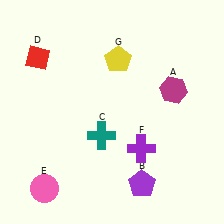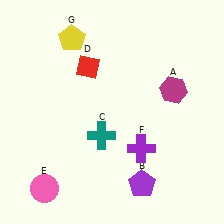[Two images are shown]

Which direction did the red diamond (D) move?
The red diamond (D) moved right.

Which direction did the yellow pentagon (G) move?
The yellow pentagon (G) moved left.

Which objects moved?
The objects that moved are: the red diamond (D), the yellow pentagon (G).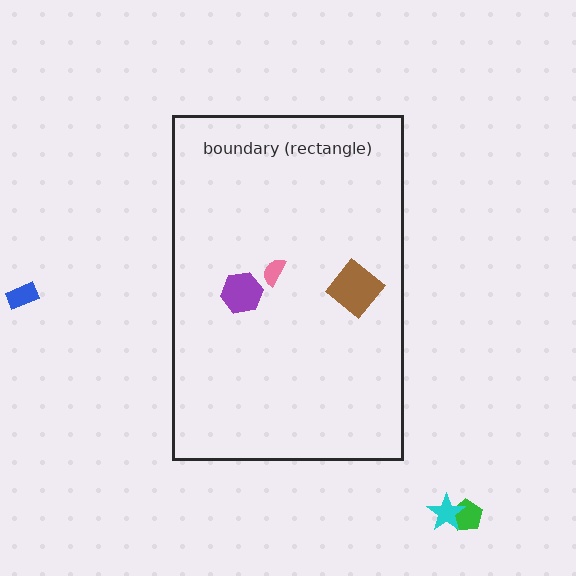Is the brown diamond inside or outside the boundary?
Inside.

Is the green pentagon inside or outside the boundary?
Outside.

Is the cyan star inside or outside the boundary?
Outside.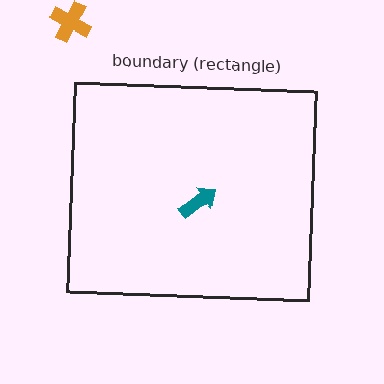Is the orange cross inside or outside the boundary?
Outside.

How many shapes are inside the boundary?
1 inside, 1 outside.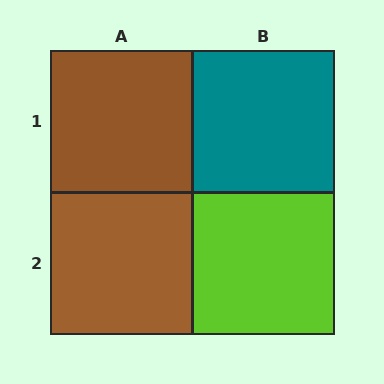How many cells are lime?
1 cell is lime.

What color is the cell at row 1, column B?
Teal.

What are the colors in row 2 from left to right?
Brown, lime.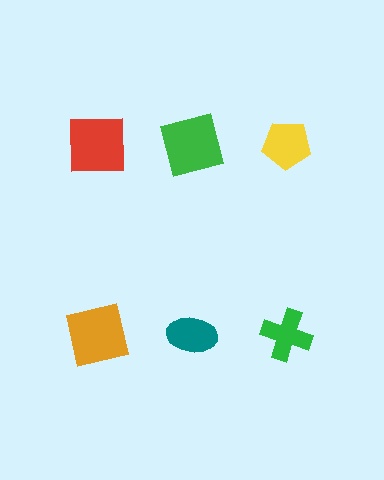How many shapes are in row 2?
3 shapes.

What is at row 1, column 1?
A red square.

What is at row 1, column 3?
A yellow pentagon.